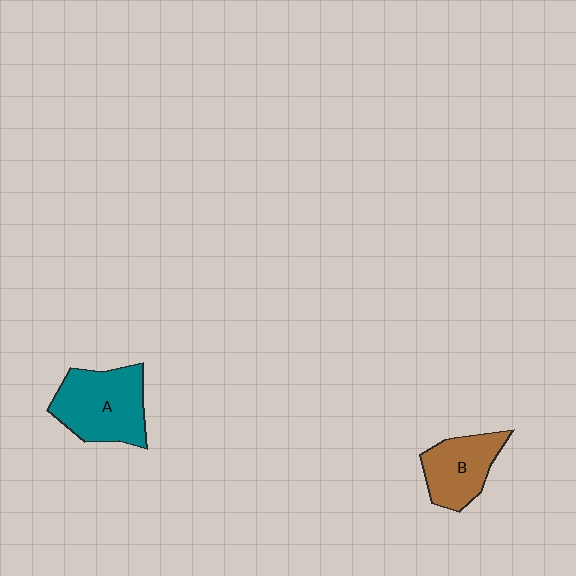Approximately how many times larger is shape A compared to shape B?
Approximately 1.4 times.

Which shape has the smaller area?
Shape B (brown).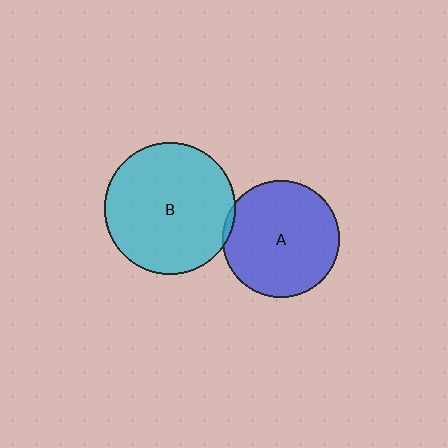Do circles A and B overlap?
Yes.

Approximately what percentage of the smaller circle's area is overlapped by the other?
Approximately 5%.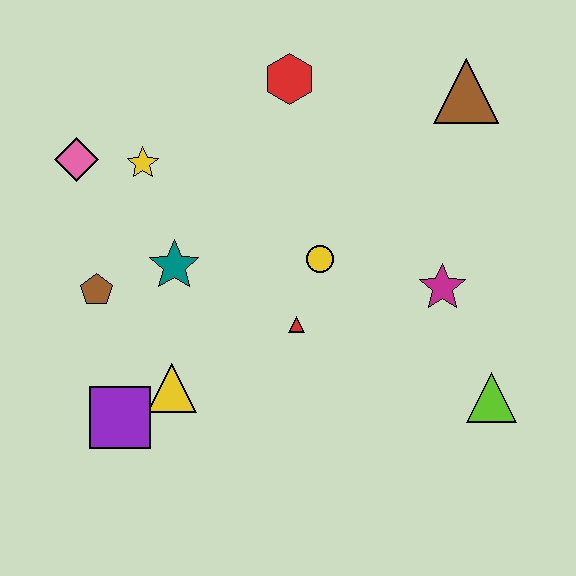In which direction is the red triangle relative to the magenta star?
The red triangle is to the left of the magenta star.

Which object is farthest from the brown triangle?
The purple square is farthest from the brown triangle.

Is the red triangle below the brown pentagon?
Yes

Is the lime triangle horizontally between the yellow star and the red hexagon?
No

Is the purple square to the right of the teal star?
No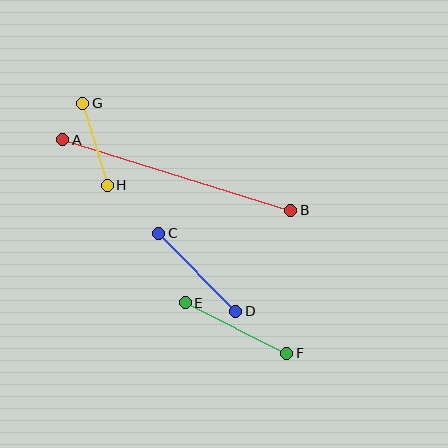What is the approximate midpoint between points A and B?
The midpoint is at approximately (177, 175) pixels.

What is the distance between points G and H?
The distance is approximately 86 pixels.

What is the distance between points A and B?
The distance is approximately 238 pixels.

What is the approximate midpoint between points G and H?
The midpoint is at approximately (95, 144) pixels.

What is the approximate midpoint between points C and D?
The midpoint is at approximately (197, 272) pixels.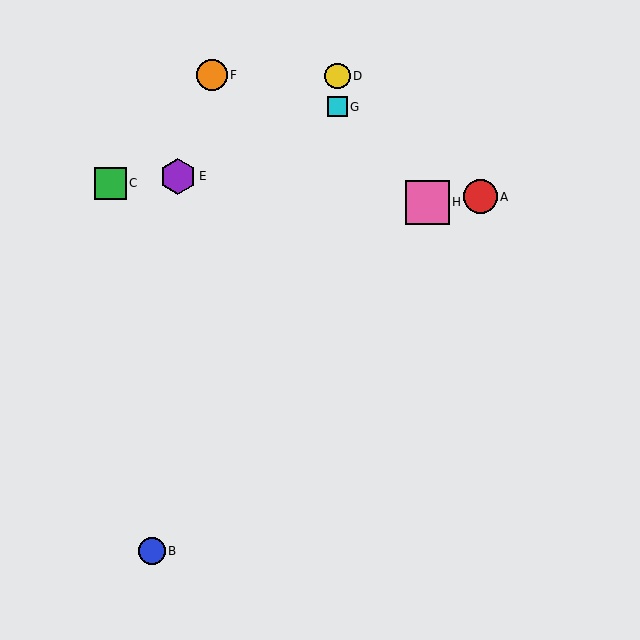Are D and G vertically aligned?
Yes, both are at x≈337.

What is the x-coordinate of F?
Object F is at x≈212.